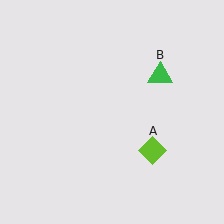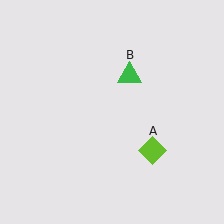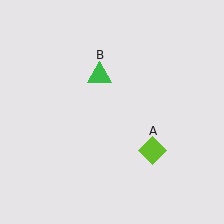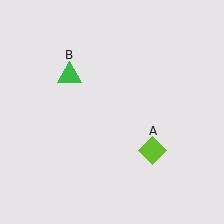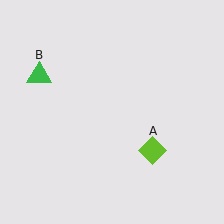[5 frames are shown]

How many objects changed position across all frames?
1 object changed position: green triangle (object B).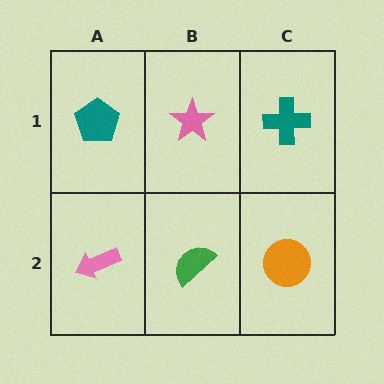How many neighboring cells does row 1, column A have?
2.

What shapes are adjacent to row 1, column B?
A green semicircle (row 2, column B), a teal pentagon (row 1, column A), a teal cross (row 1, column C).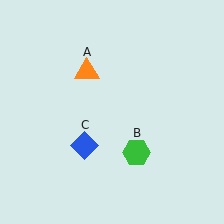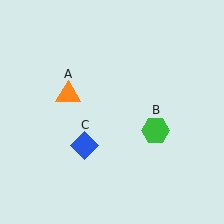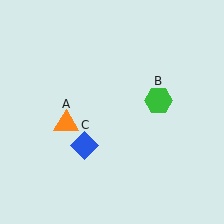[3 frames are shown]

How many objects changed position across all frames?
2 objects changed position: orange triangle (object A), green hexagon (object B).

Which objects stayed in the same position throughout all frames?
Blue diamond (object C) remained stationary.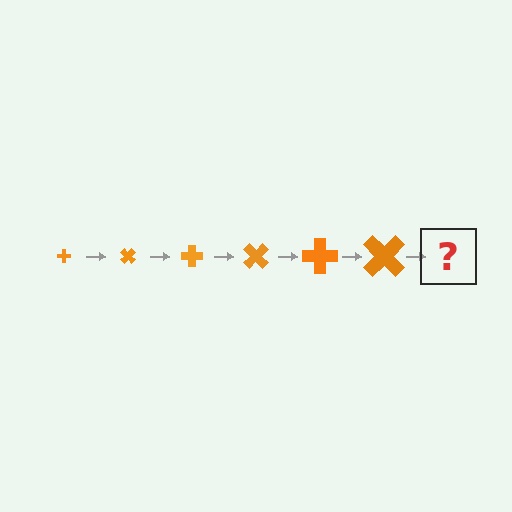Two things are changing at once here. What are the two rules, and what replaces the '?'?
The two rules are that the cross grows larger each step and it rotates 45 degrees each step. The '?' should be a cross, larger than the previous one and rotated 270 degrees from the start.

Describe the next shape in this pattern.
It should be a cross, larger than the previous one and rotated 270 degrees from the start.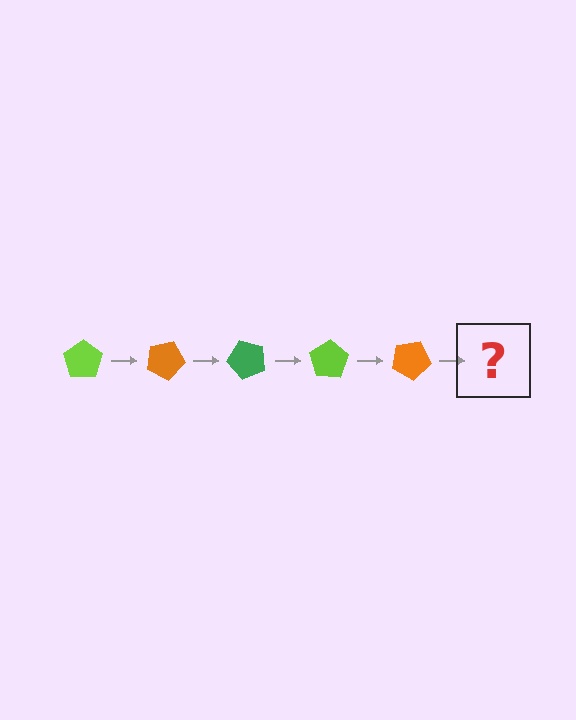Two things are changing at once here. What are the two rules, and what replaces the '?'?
The two rules are that it rotates 25 degrees each step and the color cycles through lime, orange, and green. The '?' should be a green pentagon, rotated 125 degrees from the start.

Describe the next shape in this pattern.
It should be a green pentagon, rotated 125 degrees from the start.